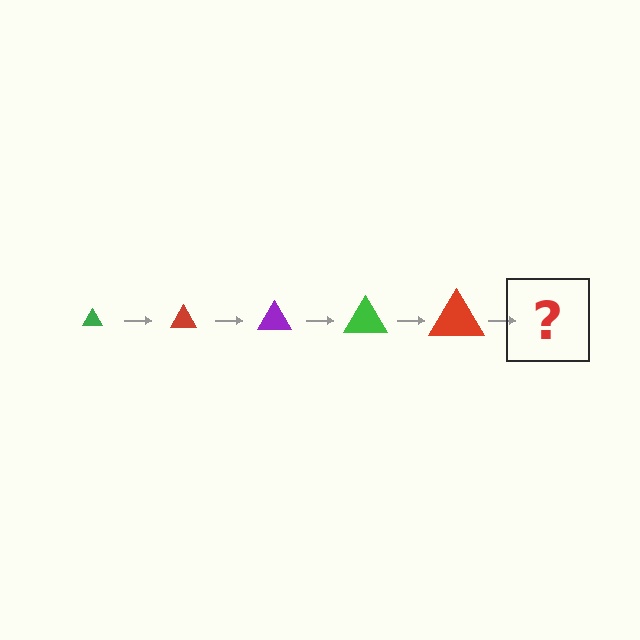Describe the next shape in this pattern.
It should be a purple triangle, larger than the previous one.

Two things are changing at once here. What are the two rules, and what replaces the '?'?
The two rules are that the triangle grows larger each step and the color cycles through green, red, and purple. The '?' should be a purple triangle, larger than the previous one.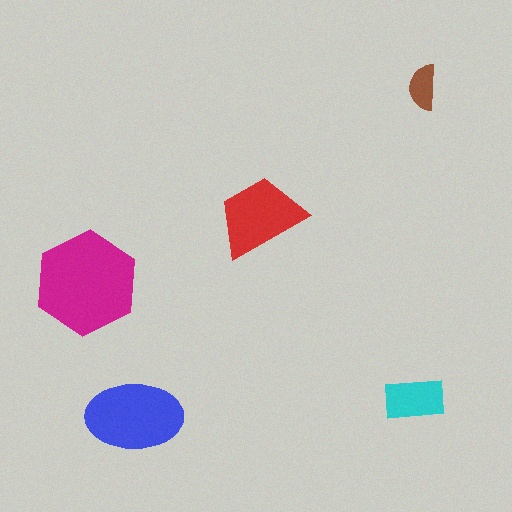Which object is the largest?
The magenta hexagon.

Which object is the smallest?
The brown semicircle.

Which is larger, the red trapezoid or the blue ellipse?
The blue ellipse.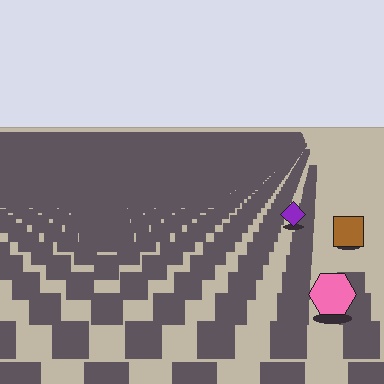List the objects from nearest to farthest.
From nearest to farthest: the pink hexagon, the brown square, the purple diamond.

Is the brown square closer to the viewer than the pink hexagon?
No. The pink hexagon is closer — you can tell from the texture gradient: the ground texture is coarser near it.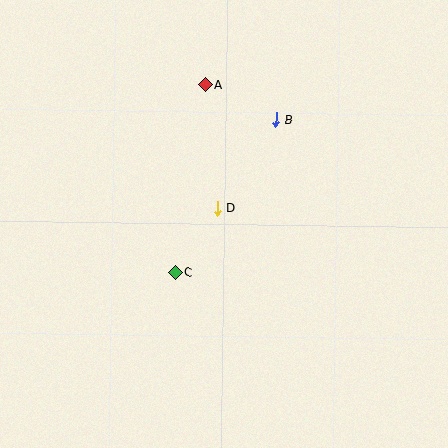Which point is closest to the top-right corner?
Point B is closest to the top-right corner.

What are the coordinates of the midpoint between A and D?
The midpoint between A and D is at (212, 146).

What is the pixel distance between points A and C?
The distance between A and C is 191 pixels.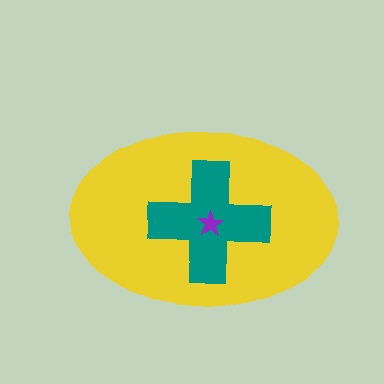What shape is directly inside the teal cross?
The purple star.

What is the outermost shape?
The yellow ellipse.